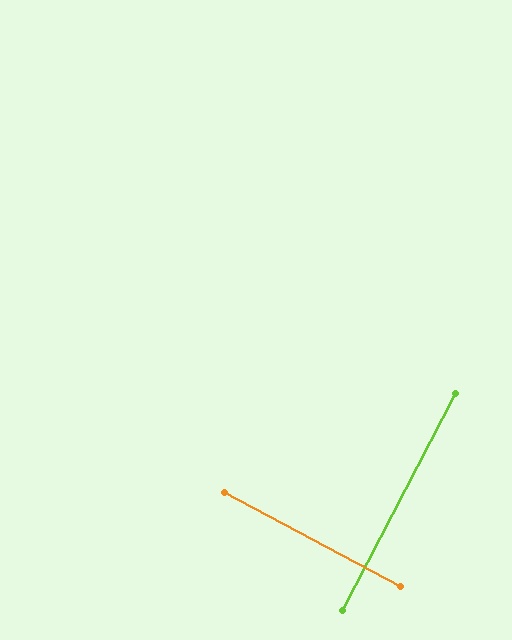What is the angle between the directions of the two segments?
Approximately 89 degrees.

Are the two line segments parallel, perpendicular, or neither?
Perpendicular — they meet at approximately 89°.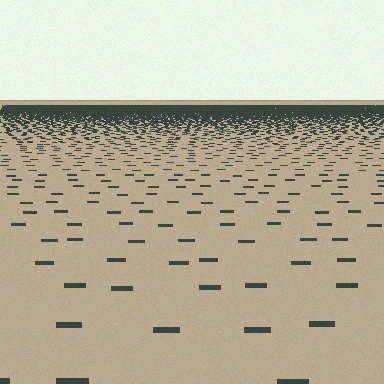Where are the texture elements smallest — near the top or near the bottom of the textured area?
Near the top.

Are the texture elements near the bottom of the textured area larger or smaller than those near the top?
Larger. Near the bottom, elements are closer to the viewer and appear at a bigger on-screen size.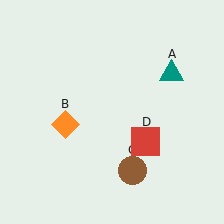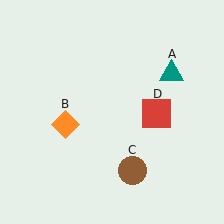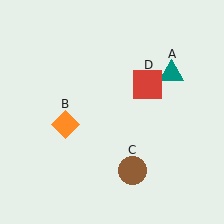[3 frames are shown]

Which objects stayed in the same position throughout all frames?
Teal triangle (object A) and orange diamond (object B) and brown circle (object C) remained stationary.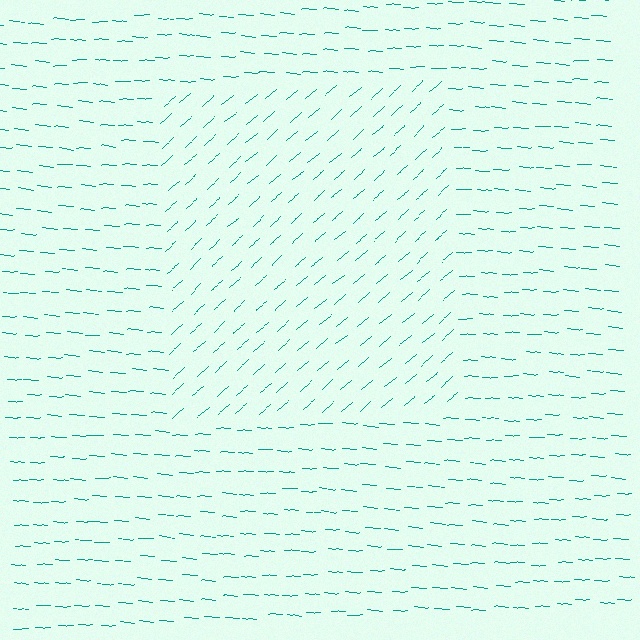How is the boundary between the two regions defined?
The boundary is defined purely by a change in line orientation (approximately 45 degrees difference). All lines are the same color and thickness.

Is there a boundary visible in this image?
Yes, there is a texture boundary formed by a change in line orientation.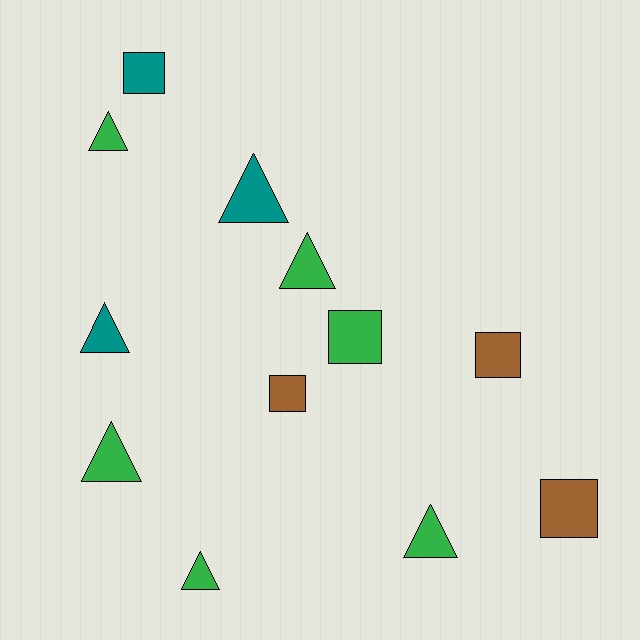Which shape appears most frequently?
Triangle, with 7 objects.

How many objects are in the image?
There are 12 objects.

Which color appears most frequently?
Green, with 6 objects.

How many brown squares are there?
There are 3 brown squares.